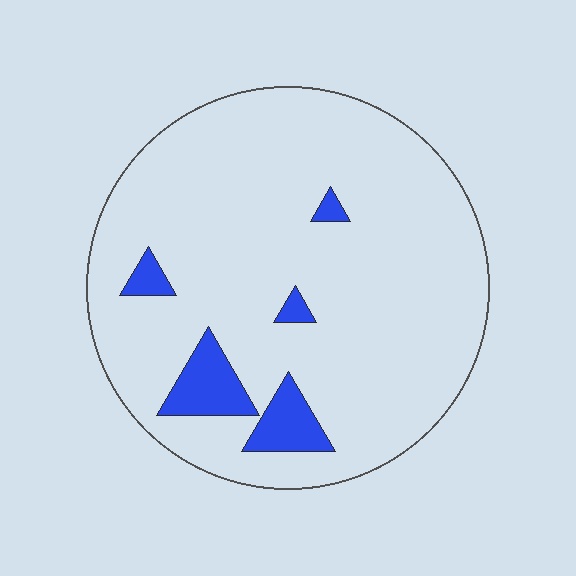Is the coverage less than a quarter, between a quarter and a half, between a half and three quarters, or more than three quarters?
Less than a quarter.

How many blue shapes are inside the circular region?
5.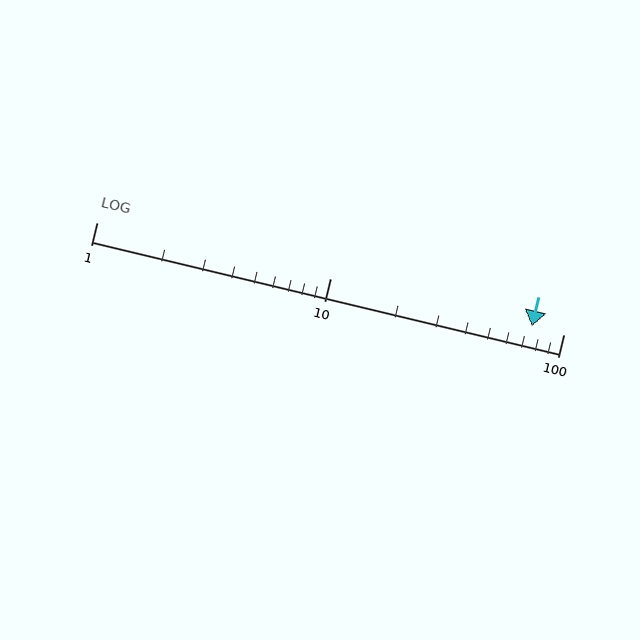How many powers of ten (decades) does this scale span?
The scale spans 2 decades, from 1 to 100.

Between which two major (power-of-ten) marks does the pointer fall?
The pointer is between 10 and 100.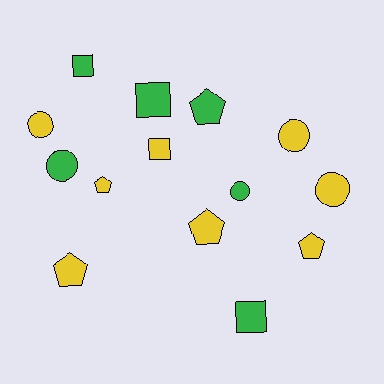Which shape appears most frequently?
Pentagon, with 5 objects.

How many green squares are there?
There are 3 green squares.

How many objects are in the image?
There are 14 objects.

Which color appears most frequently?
Yellow, with 8 objects.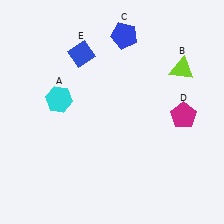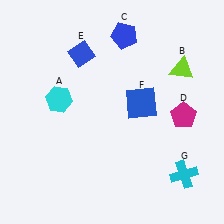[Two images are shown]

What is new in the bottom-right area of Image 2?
A cyan cross (G) was added in the bottom-right area of Image 2.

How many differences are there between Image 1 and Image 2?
There are 2 differences between the two images.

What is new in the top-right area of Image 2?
A blue square (F) was added in the top-right area of Image 2.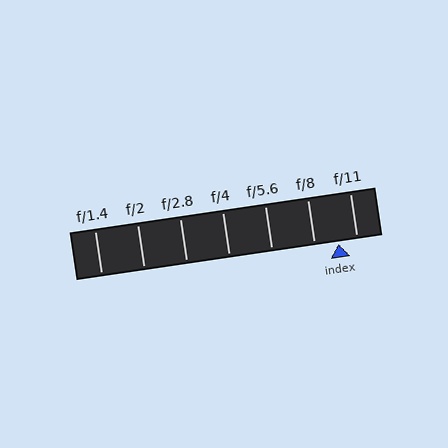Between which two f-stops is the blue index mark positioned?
The index mark is between f/8 and f/11.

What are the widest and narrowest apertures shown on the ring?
The widest aperture shown is f/1.4 and the narrowest is f/11.